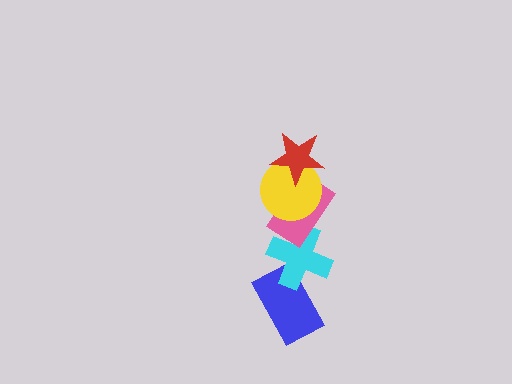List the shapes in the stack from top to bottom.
From top to bottom: the red star, the yellow circle, the pink rectangle, the cyan cross, the blue rectangle.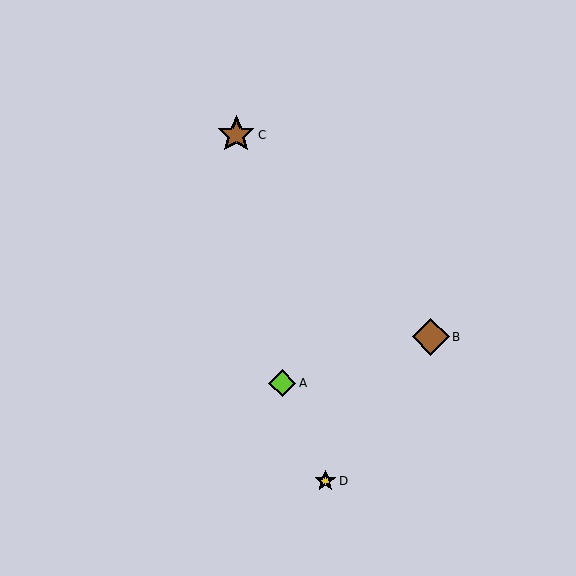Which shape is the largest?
The brown star (labeled C) is the largest.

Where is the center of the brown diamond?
The center of the brown diamond is at (431, 337).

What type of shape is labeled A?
Shape A is a lime diamond.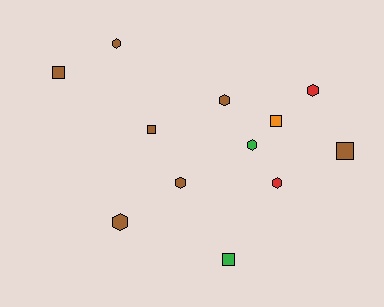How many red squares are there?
There are no red squares.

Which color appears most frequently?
Brown, with 7 objects.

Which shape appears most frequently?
Hexagon, with 7 objects.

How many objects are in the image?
There are 12 objects.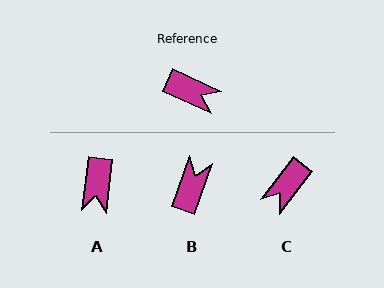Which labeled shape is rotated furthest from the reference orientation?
C, about 103 degrees away.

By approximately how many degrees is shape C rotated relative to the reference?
Approximately 103 degrees clockwise.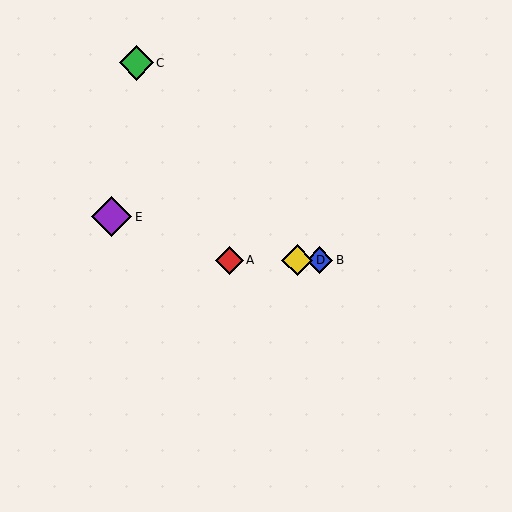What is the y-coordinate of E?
Object E is at y≈217.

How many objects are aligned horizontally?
3 objects (A, B, D) are aligned horizontally.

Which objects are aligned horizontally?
Objects A, B, D are aligned horizontally.